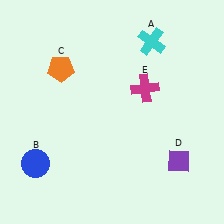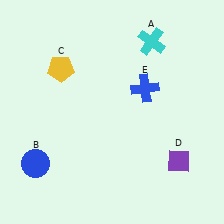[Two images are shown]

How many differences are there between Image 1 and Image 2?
There are 2 differences between the two images.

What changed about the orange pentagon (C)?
In Image 1, C is orange. In Image 2, it changed to yellow.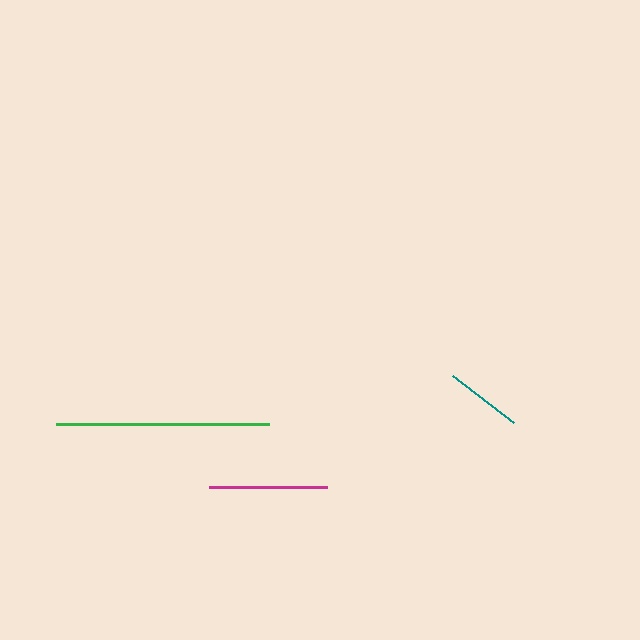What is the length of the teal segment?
The teal segment is approximately 78 pixels long.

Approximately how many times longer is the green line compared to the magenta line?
The green line is approximately 1.8 times the length of the magenta line.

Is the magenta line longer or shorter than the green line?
The green line is longer than the magenta line.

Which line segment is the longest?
The green line is the longest at approximately 213 pixels.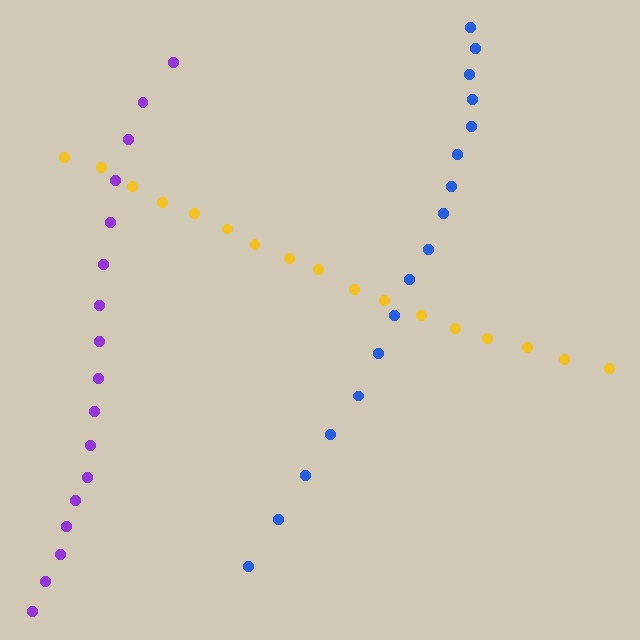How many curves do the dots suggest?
There are 3 distinct paths.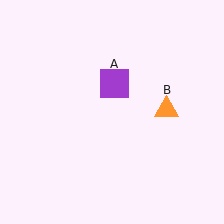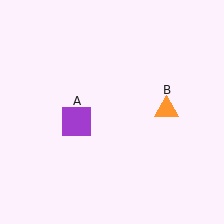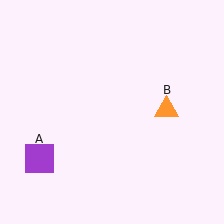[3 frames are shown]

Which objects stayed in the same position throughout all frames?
Orange triangle (object B) remained stationary.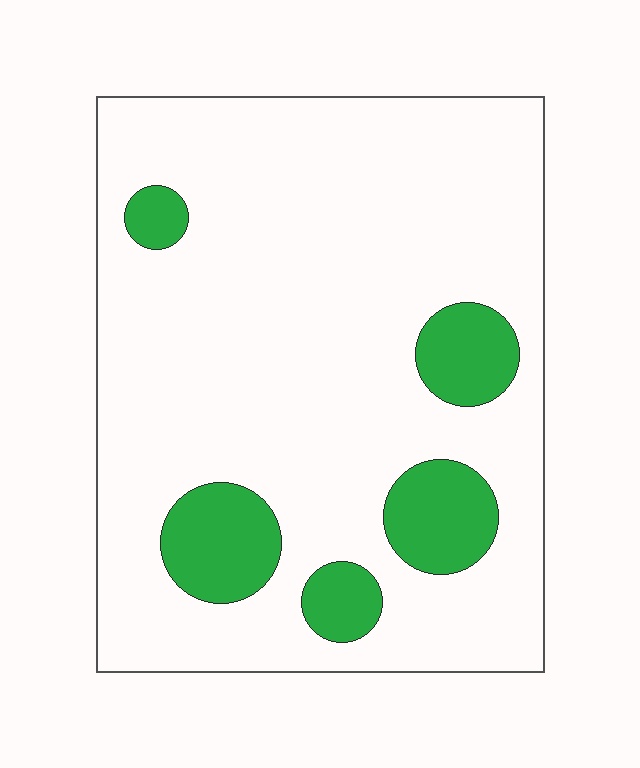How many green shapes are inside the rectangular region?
5.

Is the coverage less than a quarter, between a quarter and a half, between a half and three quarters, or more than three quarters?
Less than a quarter.